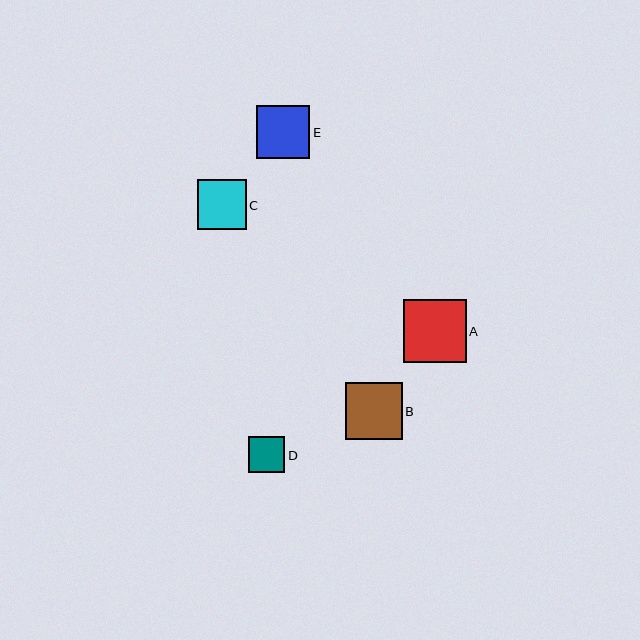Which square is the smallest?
Square D is the smallest with a size of approximately 36 pixels.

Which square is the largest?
Square A is the largest with a size of approximately 63 pixels.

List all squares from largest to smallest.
From largest to smallest: A, B, E, C, D.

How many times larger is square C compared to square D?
Square C is approximately 1.4 times the size of square D.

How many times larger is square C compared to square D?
Square C is approximately 1.4 times the size of square D.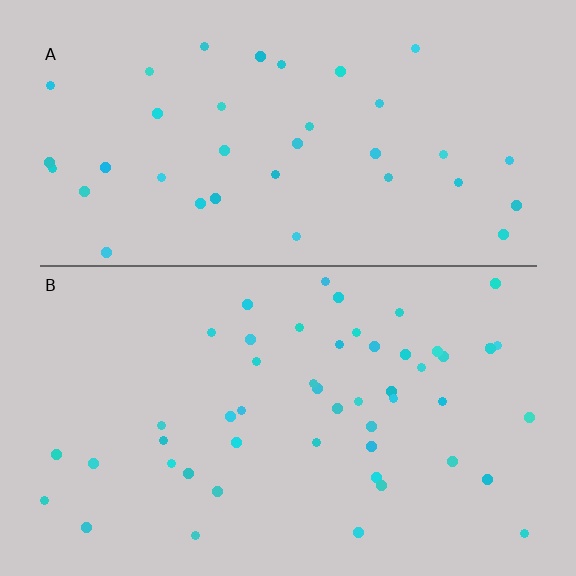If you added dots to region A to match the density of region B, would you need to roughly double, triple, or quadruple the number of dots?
Approximately double.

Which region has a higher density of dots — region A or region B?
B (the bottom).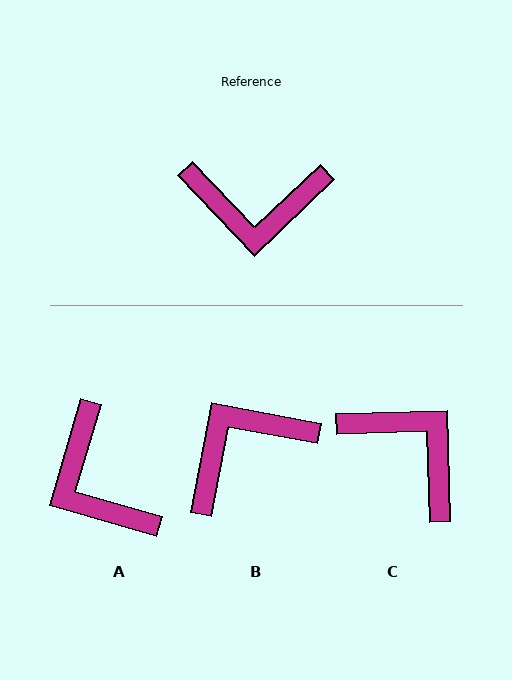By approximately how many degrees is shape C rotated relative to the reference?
Approximately 138 degrees counter-clockwise.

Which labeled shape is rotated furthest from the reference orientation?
B, about 144 degrees away.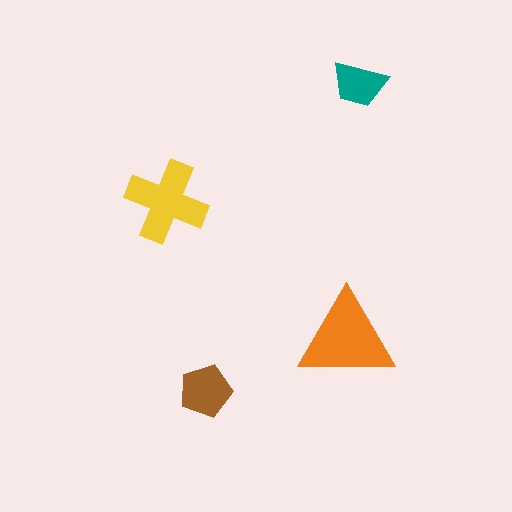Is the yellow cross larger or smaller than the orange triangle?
Smaller.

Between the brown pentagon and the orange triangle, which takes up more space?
The orange triangle.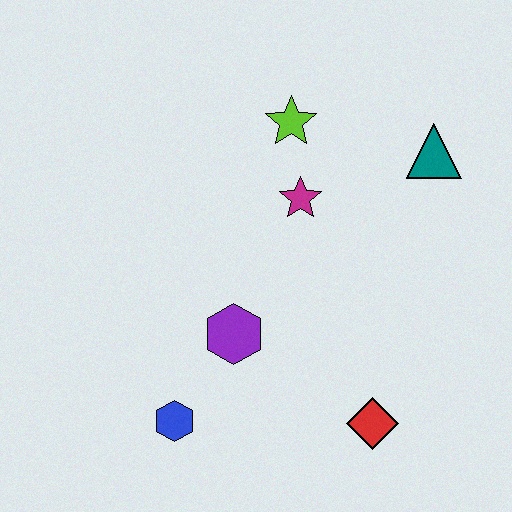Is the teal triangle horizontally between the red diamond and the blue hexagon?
No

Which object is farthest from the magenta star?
The blue hexagon is farthest from the magenta star.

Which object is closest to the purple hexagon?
The blue hexagon is closest to the purple hexagon.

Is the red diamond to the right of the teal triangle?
No